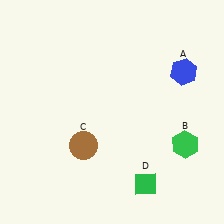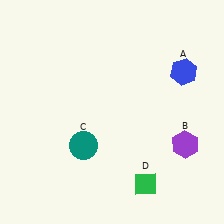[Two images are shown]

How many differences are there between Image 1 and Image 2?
There are 2 differences between the two images.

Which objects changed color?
B changed from green to purple. C changed from brown to teal.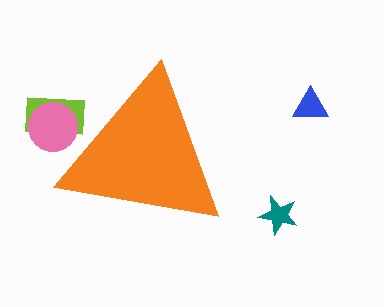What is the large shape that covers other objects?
An orange triangle.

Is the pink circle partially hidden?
Yes, the pink circle is partially hidden behind the orange triangle.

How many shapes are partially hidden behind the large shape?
2 shapes are partially hidden.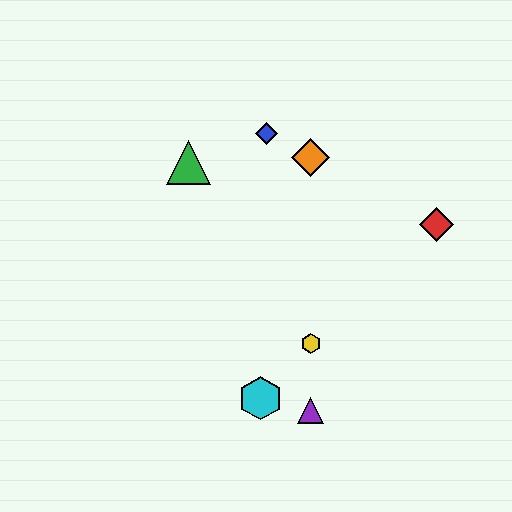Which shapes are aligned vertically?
The yellow hexagon, the purple triangle, the orange diamond are aligned vertically.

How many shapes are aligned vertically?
3 shapes (the yellow hexagon, the purple triangle, the orange diamond) are aligned vertically.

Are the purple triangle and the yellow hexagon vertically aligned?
Yes, both are at x≈311.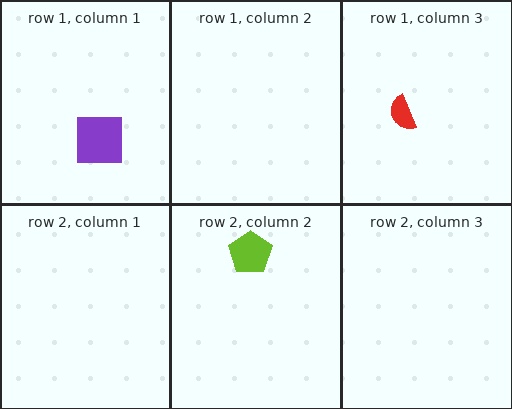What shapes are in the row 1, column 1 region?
The purple square.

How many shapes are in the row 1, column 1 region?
1.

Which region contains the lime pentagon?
The row 2, column 2 region.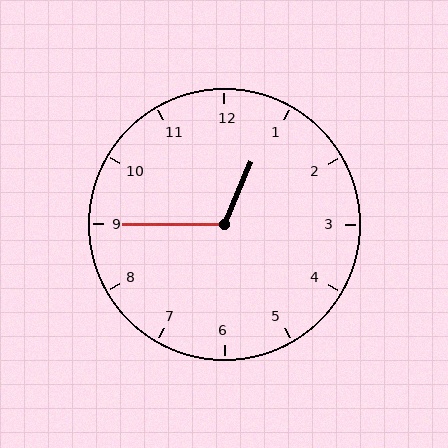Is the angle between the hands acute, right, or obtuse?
It is obtuse.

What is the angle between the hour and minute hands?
Approximately 112 degrees.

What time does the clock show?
12:45.